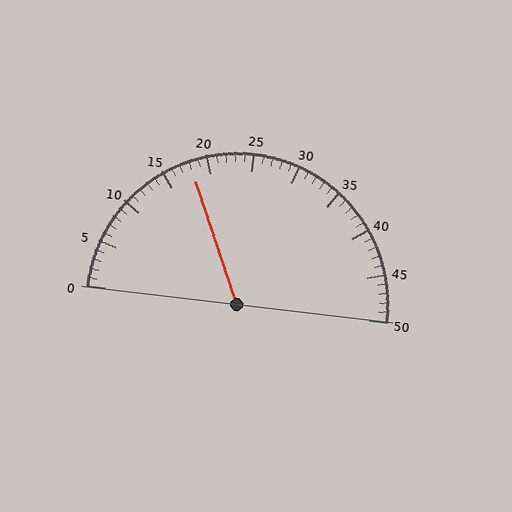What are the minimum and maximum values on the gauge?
The gauge ranges from 0 to 50.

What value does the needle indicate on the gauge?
The needle indicates approximately 18.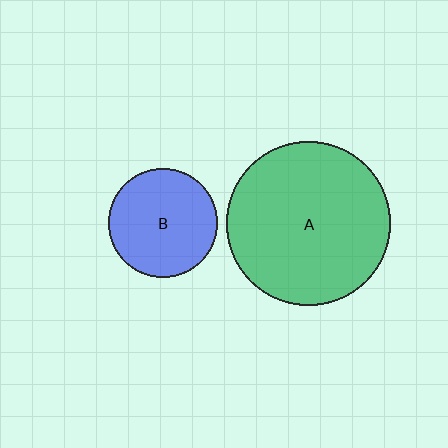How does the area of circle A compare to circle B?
Approximately 2.3 times.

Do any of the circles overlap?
No, none of the circles overlap.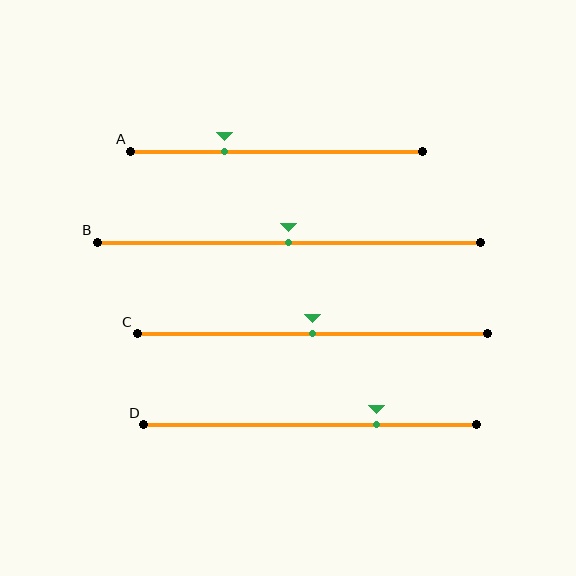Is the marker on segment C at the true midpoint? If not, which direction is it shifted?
Yes, the marker on segment C is at the true midpoint.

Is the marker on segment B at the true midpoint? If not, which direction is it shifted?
Yes, the marker on segment B is at the true midpoint.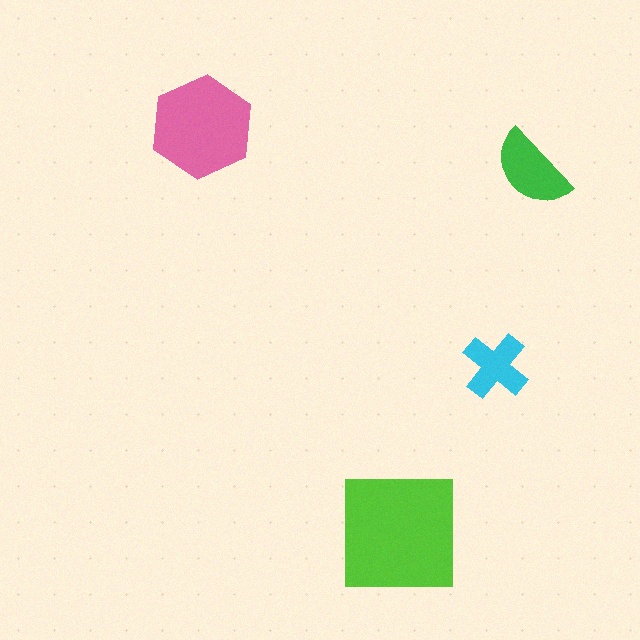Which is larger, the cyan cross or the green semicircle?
The green semicircle.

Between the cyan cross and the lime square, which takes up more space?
The lime square.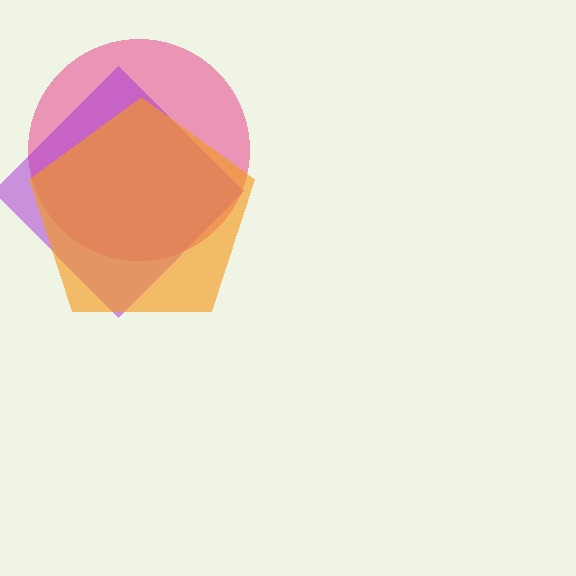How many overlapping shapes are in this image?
There are 3 overlapping shapes in the image.